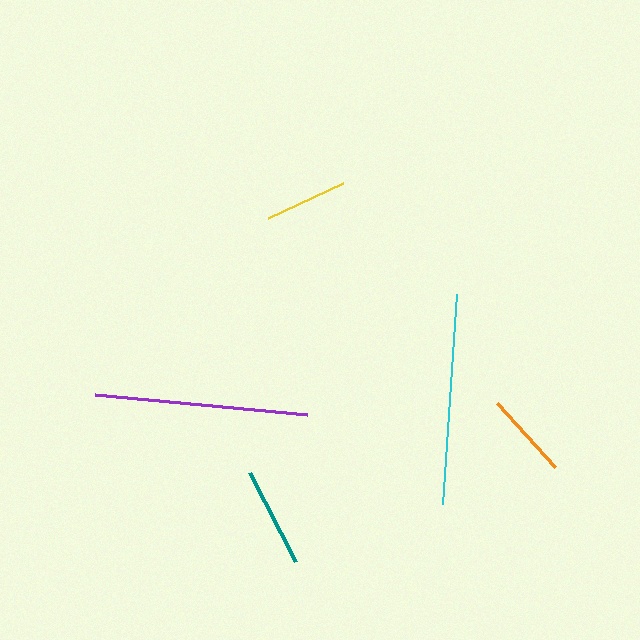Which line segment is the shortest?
The yellow line is the shortest at approximately 83 pixels.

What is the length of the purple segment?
The purple segment is approximately 213 pixels long.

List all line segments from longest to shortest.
From longest to shortest: purple, cyan, teal, orange, yellow.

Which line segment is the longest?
The purple line is the longest at approximately 213 pixels.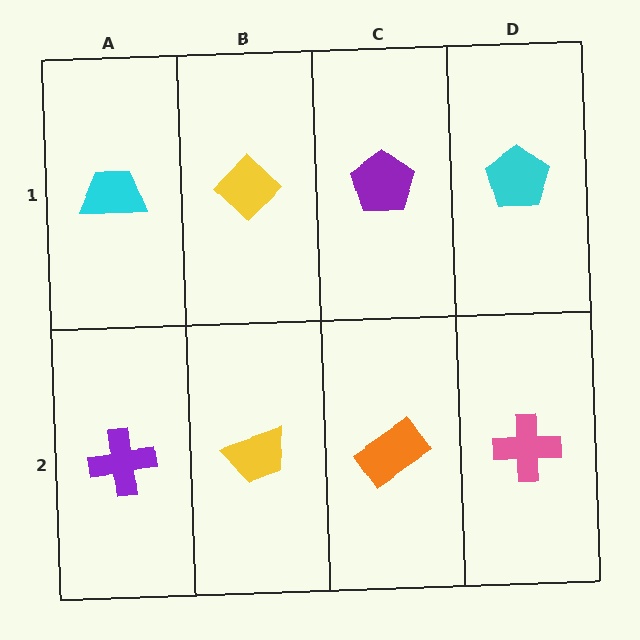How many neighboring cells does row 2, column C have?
3.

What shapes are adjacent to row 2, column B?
A yellow diamond (row 1, column B), a purple cross (row 2, column A), an orange rectangle (row 2, column C).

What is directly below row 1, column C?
An orange rectangle.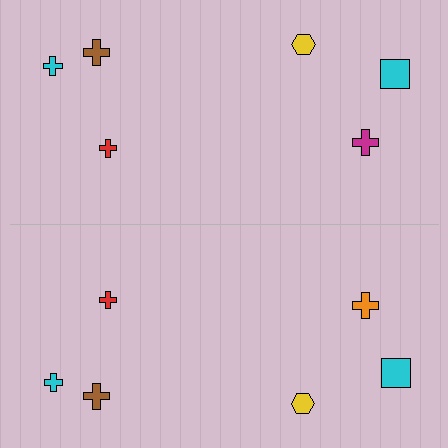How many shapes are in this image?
There are 12 shapes in this image.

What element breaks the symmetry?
The orange cross on the bottom side breaks the symmetry — its mirror counterpart is magenta.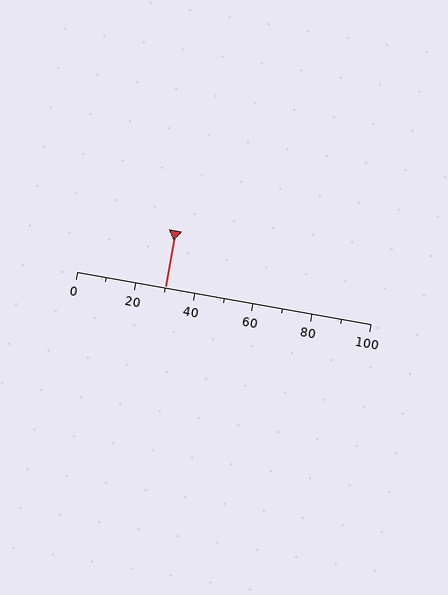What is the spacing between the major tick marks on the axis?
The major ticks are spaced 20 apart.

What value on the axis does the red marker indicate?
The marker indicates approximately 30.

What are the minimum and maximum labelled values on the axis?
The axis runs from 0 to 100.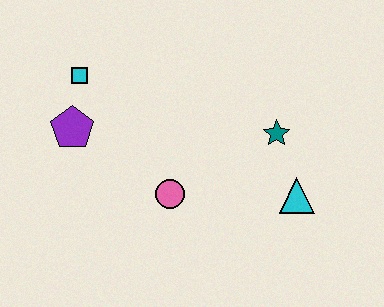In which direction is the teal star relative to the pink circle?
The teal star is to the right of the pink circle.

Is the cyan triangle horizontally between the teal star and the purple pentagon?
No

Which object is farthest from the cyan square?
The cyan triangle is farthest from the cyan square.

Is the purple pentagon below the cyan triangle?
No